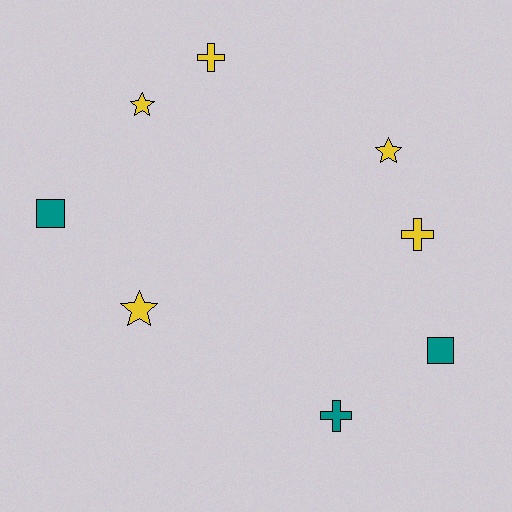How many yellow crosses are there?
There are 2 yellow crosses.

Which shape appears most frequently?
Cross, with 3 objects.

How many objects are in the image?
There are 8 objects.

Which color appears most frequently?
Yellow, with 5 objects.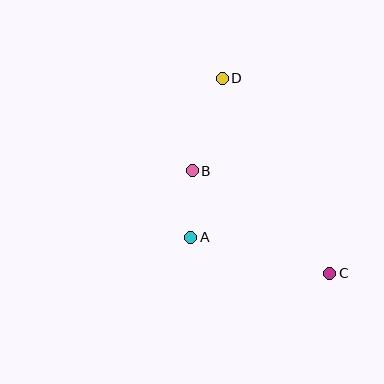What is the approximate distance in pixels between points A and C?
The distance between A and C is approximately 143 pixels.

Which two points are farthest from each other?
Points C and D are farthest from each other.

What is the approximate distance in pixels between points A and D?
The distance between A and D is approximately 162 pixels.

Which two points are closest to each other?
Points A and B are closest to each other.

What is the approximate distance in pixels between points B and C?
The distance between B and C is approximately 171 pixels.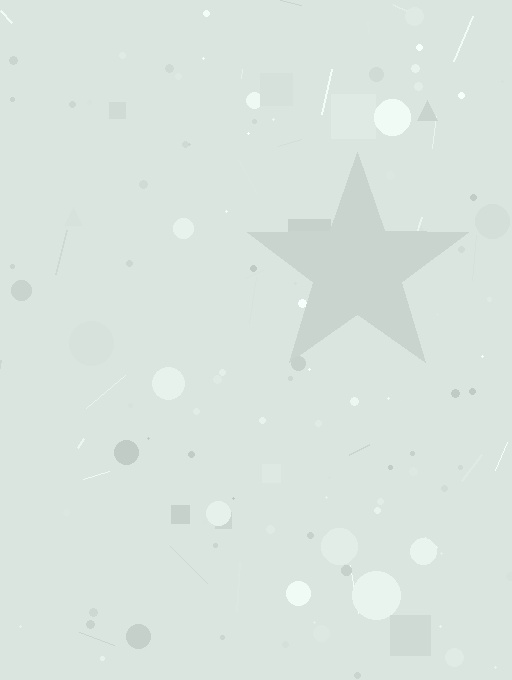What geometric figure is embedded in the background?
A star is embedded in the background.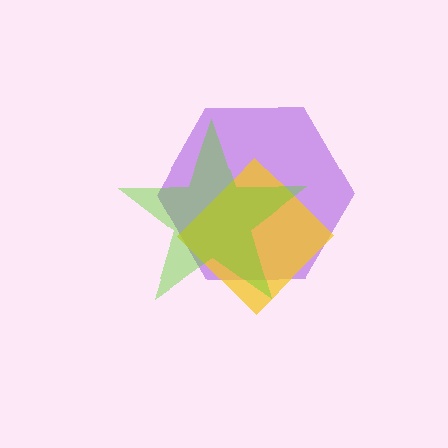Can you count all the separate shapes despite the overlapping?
Yes, there are 3 separate shapes.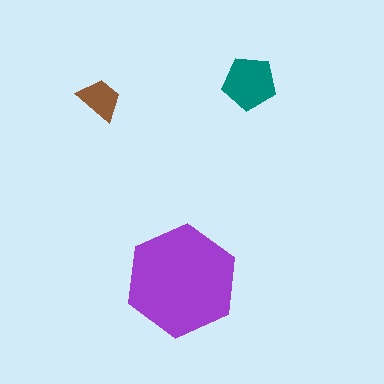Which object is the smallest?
The brown trapezoid.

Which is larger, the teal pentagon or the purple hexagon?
The purple hexagon.